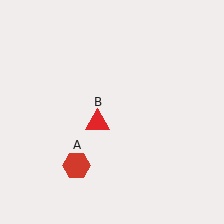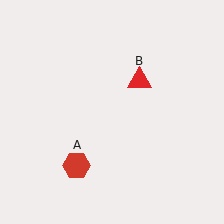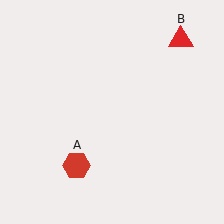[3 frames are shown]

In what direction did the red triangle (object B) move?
The red triangle (object B) moved up and to the right.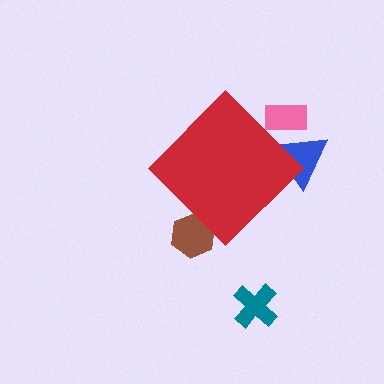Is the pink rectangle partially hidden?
Yes, the pink rectangle is partially hidden behind the red diamond.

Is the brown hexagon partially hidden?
Yes, the brown hexagon is partially hidden behind the red diamond.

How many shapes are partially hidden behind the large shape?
3 shapes are partially hidden.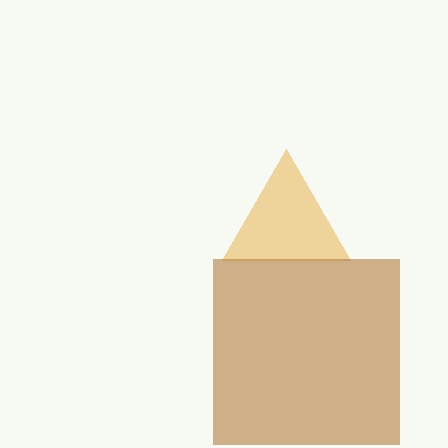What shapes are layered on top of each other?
The layered shapes are: an orange triangle, a brown square.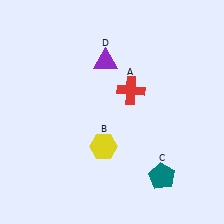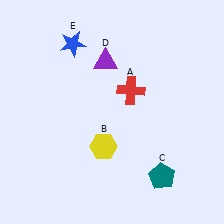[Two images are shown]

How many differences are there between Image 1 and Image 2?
There is 1 difference between the two images.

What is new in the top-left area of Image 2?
A blue star (E) was added in the top-left area of Image 2.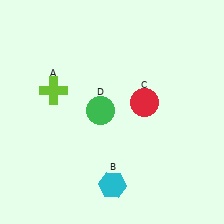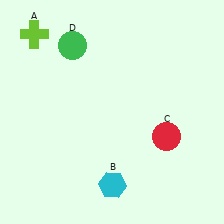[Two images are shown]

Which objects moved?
The objects that moved are: the lime cross (A), the red circle (C), the green circle (D).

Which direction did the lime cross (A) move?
The lime cross (A) moved up.